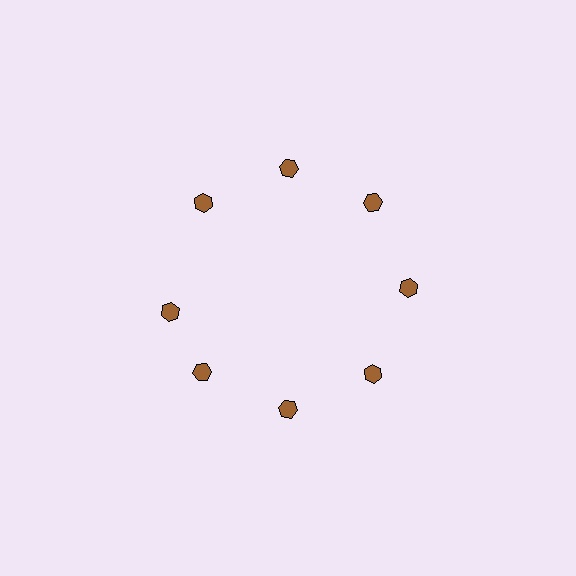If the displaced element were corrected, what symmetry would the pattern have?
It would have 8-fold rotational symmetry — the pattern would map onto itself every 45 degrees.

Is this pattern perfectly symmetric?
No. The 8 brown hexagons are arranged in a ring, but one element near the 9 o'clock position is rotated out of alignment along the ring, breaking the 8-fold rotational symmetry.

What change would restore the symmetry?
The symmetry would be restored by rotating it back into even spacing with its neighbors so that all 8 hexagons sit at equal angles and equal distance from the center.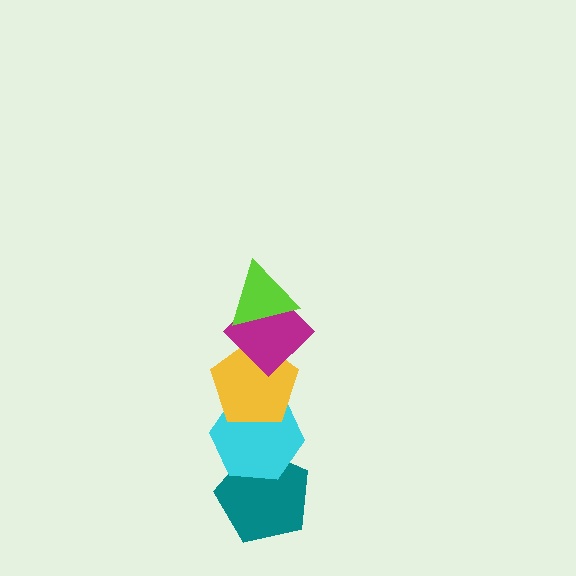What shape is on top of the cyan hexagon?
The yellow pentagon is on top of the cyan hexagon.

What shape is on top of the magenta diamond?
The lime triangle is on top of the magenta diamond.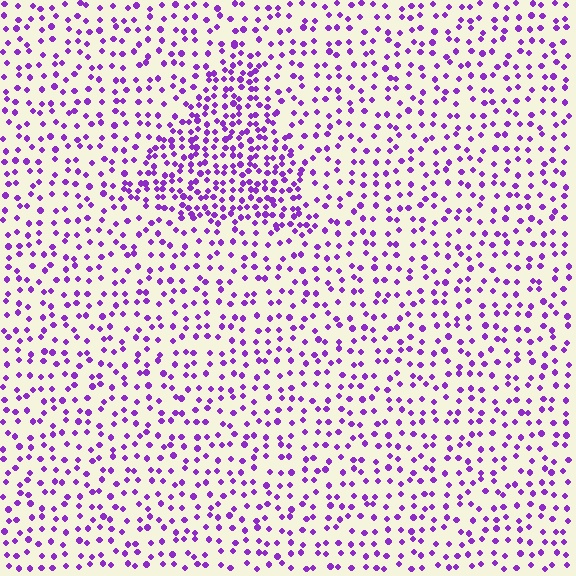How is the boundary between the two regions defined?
The boundary is defined by a change in element density (approximately 2.0x ratio). All elements are the same color, size, and shape.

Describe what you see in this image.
The image contains small purple elements arranged at two different densities. A triangle-shaped region is visible where the elements are more densely packed than the surrounding area.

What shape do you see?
I see a triangle.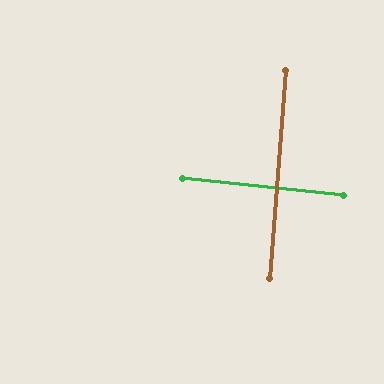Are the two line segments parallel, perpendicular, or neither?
Perpendicular — they meet at approximately 88°.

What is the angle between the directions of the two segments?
Approximately 88 degrees.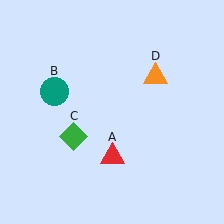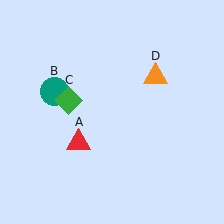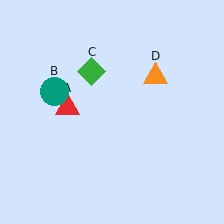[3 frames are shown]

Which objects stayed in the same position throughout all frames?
Teal circle (object B) and orange triangle (object D) remained stationary.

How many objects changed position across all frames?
2 objects changed position: red triangle (object A), green diamond (object C).